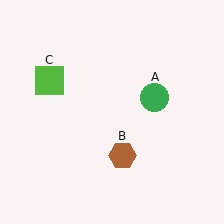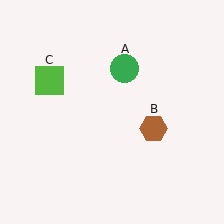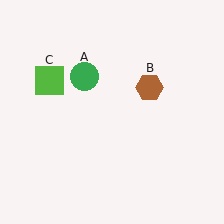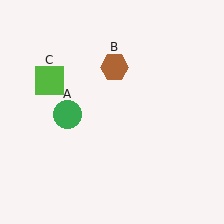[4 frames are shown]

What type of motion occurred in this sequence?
The green circle (object A), brown hexagon (object B) rotated counterclockwise around the center of the scene.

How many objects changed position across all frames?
2 objects changed position: green circle (object A), brown hexagon (object B).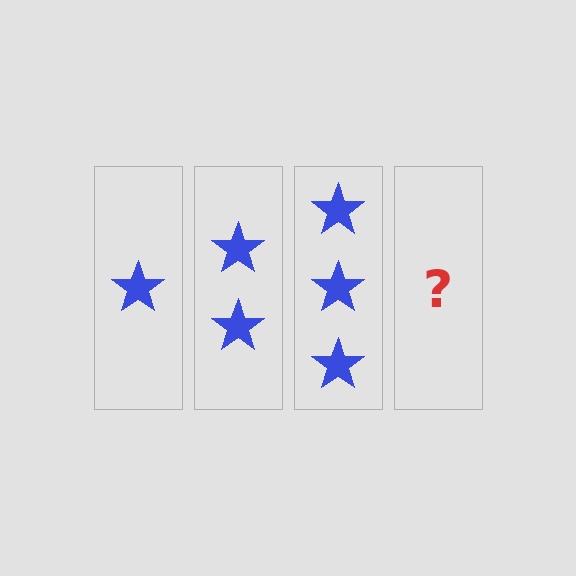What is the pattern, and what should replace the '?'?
The pattern is that each step adds one more star. The '?' should be 4 stars.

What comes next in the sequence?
The next element should be 4 stars.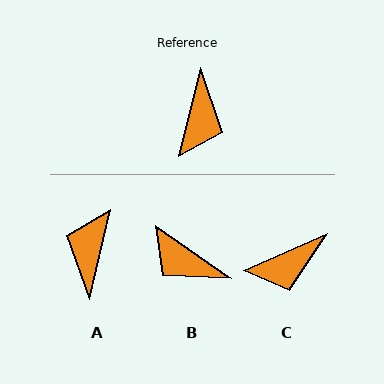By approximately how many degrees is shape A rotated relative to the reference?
Approximately 179 degrees clockwise.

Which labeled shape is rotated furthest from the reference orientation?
A, about 179 degrees away.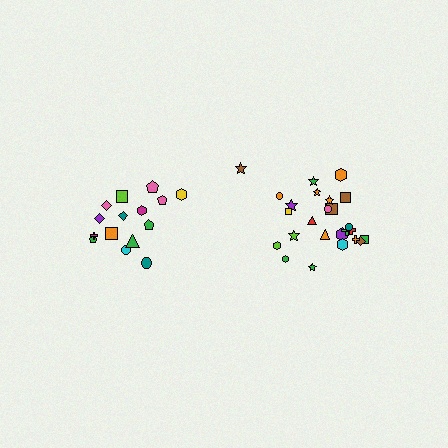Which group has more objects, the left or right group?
The right group.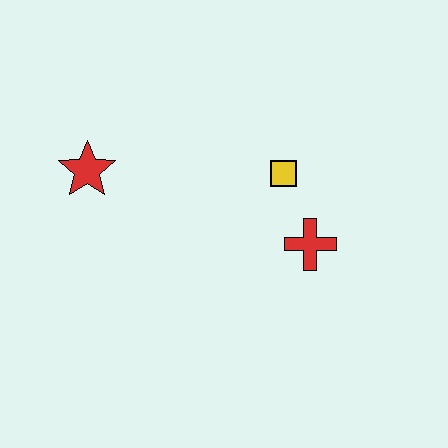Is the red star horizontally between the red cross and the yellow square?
No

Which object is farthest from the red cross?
The red star is farthest from the red cross.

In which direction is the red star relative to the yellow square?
The red star is to the left of the yellow square.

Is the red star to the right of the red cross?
No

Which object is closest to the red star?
The yellow square is closest to the red star.